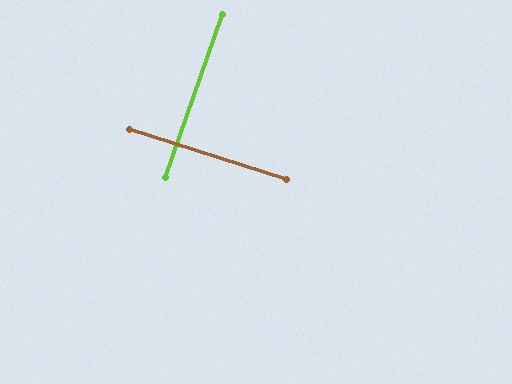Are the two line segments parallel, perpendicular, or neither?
Perpendicular — they meet at approximately 88°.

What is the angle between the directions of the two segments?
Approximately 88 degrees.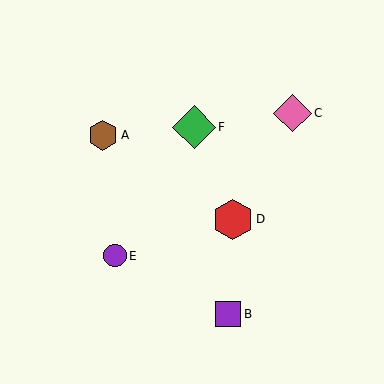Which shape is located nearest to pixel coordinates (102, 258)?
The purple circle (labeled E) at (115, 256) is nearest to that location.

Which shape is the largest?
The green diamond (labeled F) is the largest.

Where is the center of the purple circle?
The center of the purple circle is at (115, 256).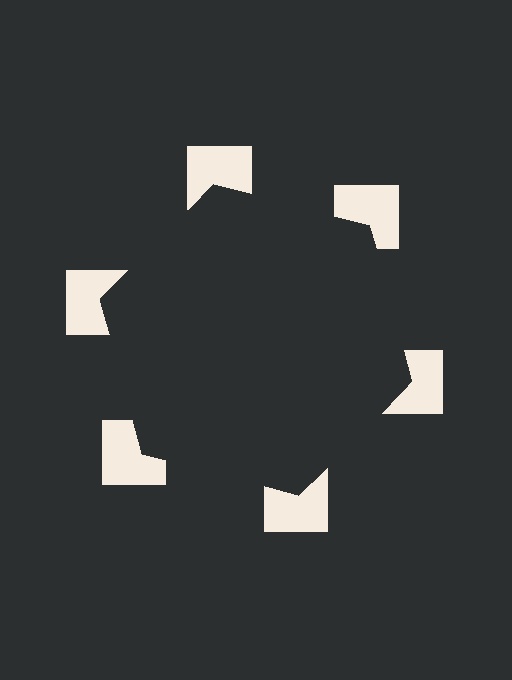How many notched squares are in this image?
There are 6 — one at each vertex of the illusory hexagon.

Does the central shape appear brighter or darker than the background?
It typically appears slightly darker than the background, even though no actual brightness change is drawn.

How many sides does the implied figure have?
6 sides.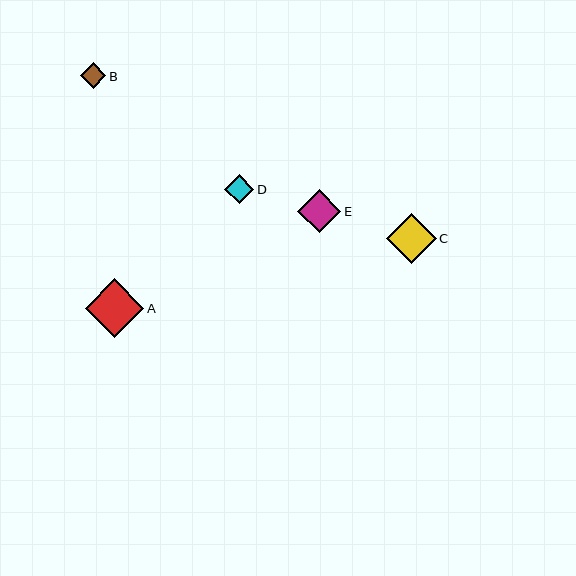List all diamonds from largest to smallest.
From largest to smallest: A, C, E, D, B.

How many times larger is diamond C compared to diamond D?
Diamond C is approximately 1.7 times the size of diamond D.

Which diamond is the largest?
Diamond A is the largest with a size of approximately 59 pixels.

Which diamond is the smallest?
Diamond B is the smallest with a size of approximately 26 pixels.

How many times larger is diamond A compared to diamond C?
Diamond A is approximately 1.2 times the size of diamond C.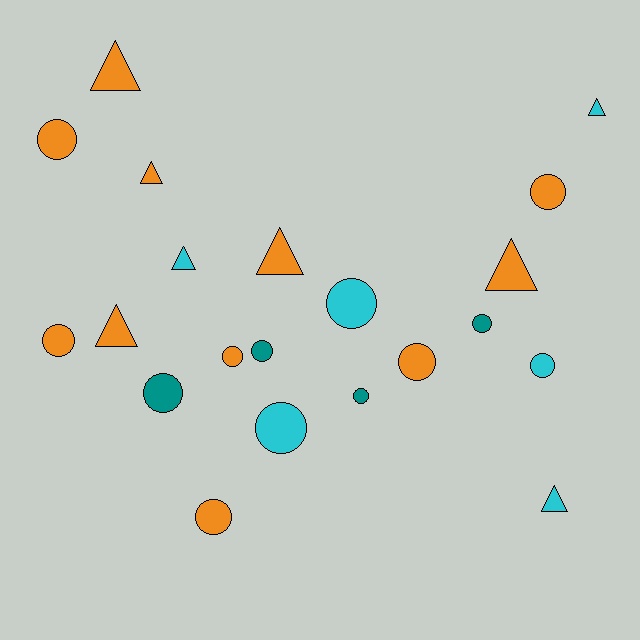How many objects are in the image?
There are 21 objects.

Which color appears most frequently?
Orange, with 11 objects.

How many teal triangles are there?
There are no teal triangles.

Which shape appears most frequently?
Circle, with 13 objects.